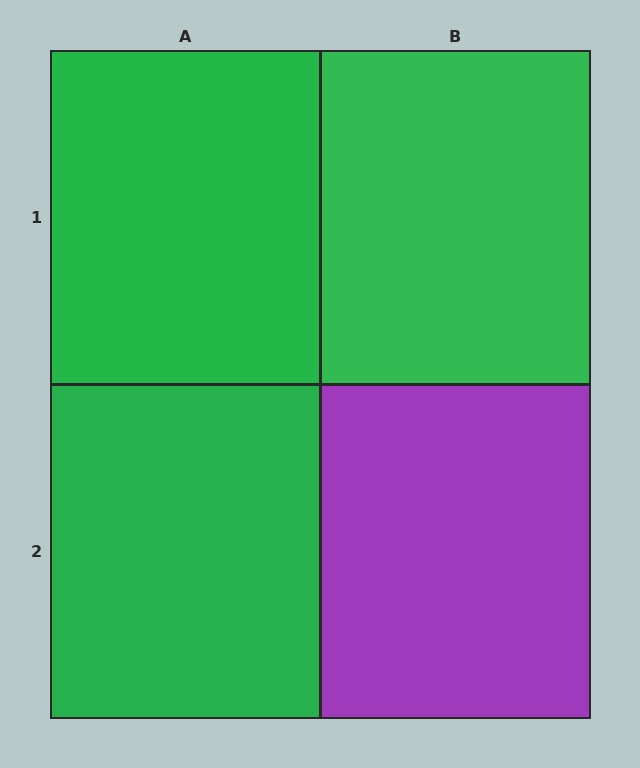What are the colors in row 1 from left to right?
Green, green.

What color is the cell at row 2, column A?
Green.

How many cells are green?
3 cells are green.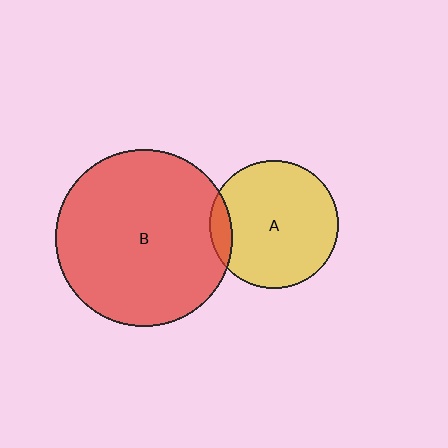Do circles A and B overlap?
Yes.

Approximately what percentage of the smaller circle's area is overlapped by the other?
Approximately 10%.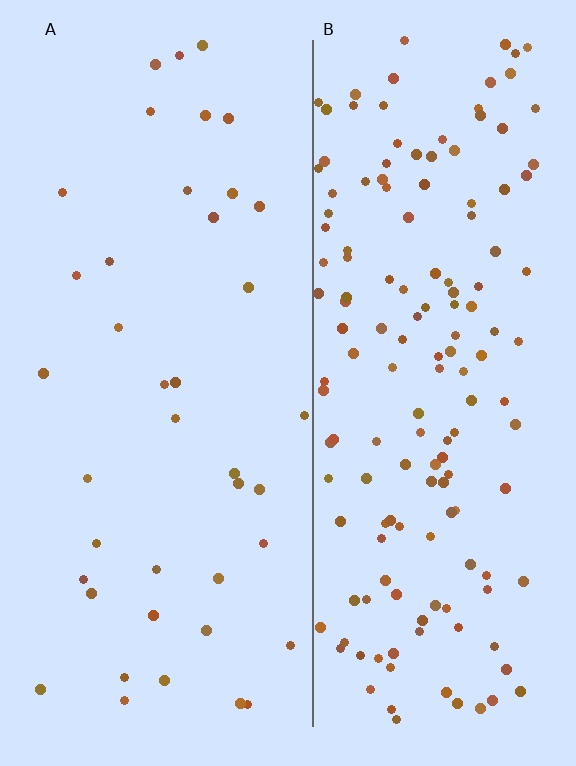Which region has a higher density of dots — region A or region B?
B (the right).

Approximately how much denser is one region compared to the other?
Approximately 4.0× — region B over region A.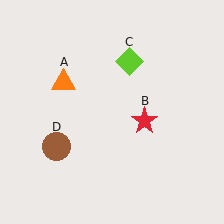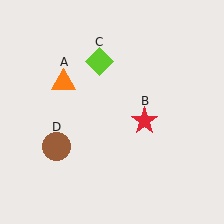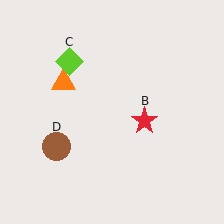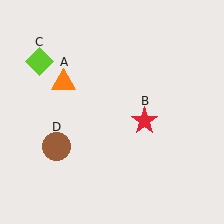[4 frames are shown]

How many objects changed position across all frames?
1 object changed position: lime diamond (object C).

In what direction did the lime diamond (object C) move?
The lime diamond (object C) moved left.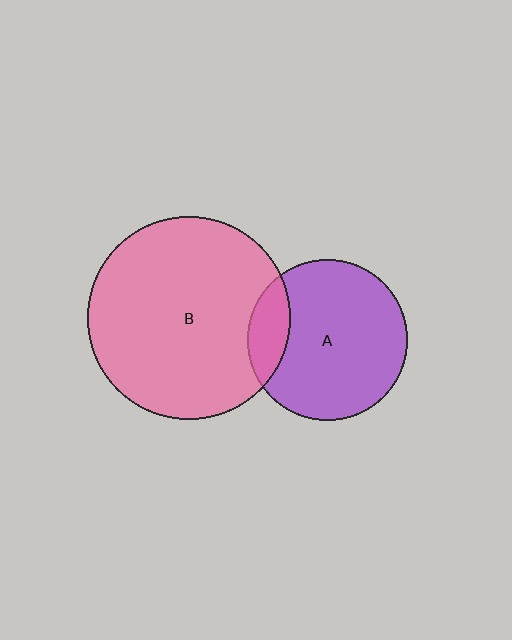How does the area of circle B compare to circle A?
Approximately 1.6 times.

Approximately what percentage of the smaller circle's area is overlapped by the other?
Approximately 15%.